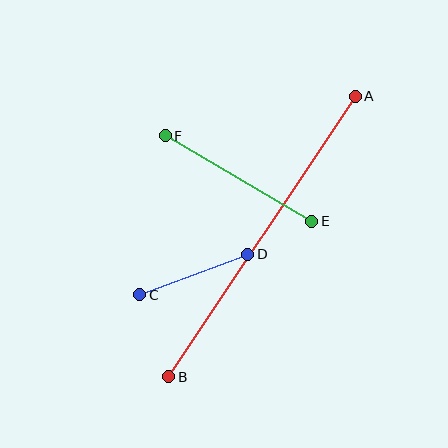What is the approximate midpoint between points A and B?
The midpoint is at approximately (262, 236) pixels.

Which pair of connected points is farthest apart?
Points A and B are farthest apart.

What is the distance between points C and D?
The distance is approximately 116 pixels.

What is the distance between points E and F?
The distance is approximately 169 pixels.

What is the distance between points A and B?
The distance is approximately 337 pixels.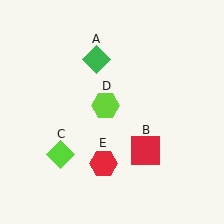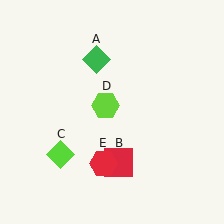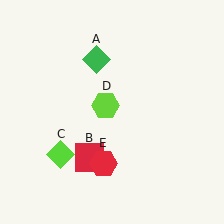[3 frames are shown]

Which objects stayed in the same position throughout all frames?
Green diamond (object A) and lime diamond (object C) and lime hexagon (object D) and red hexagon (object E) remained stationary.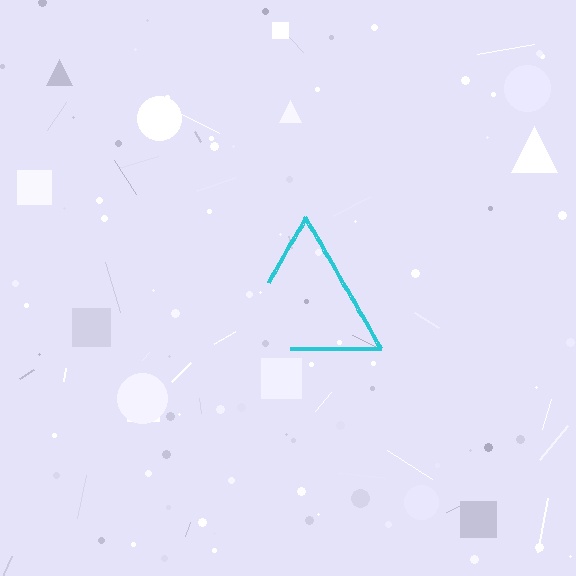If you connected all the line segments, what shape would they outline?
They would outline a triangle.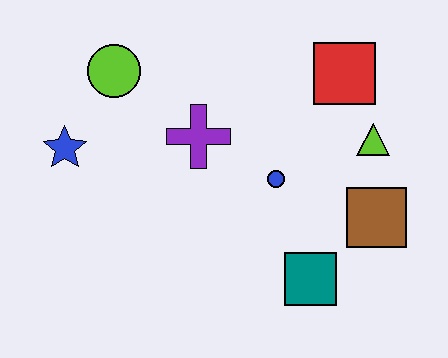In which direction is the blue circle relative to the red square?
The blue circle is below the red square.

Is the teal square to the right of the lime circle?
Yes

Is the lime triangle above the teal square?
Yes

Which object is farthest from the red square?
The blue star is farthest from the red square.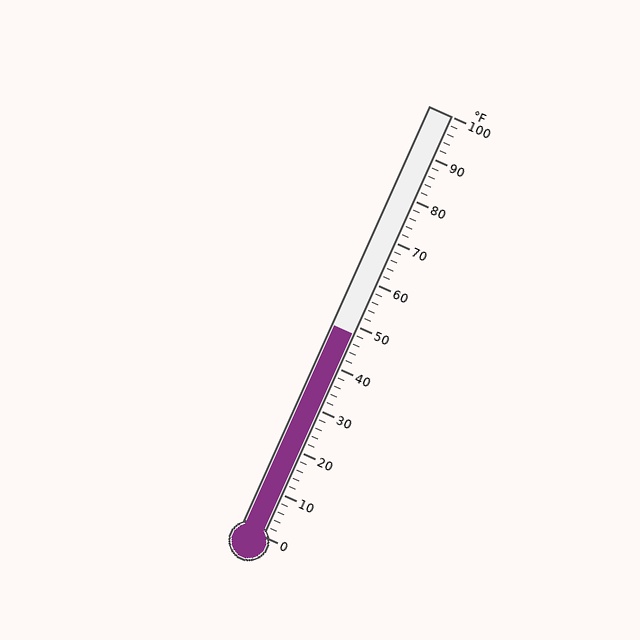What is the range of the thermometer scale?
The thermometer scale ranges from 0°F to 100°F.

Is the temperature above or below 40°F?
The temperature is above 40°F.